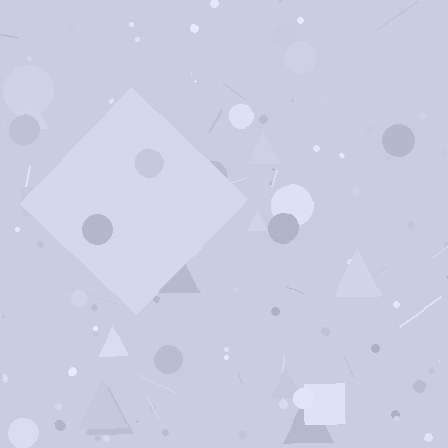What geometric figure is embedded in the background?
A diamond is embedded in the background.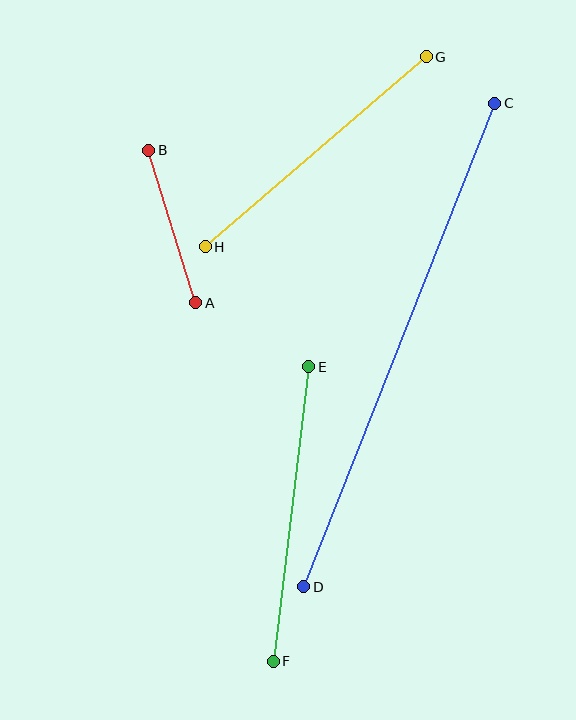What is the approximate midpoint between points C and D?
The midpoint is at approximately (399, 345) pixels.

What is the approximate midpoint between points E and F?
The midpoint is at approximately (291, 514) pixels.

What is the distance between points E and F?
The distance is approximately 297 pixels.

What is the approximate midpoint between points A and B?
The midpoint is at approximately (172, 226) pixels.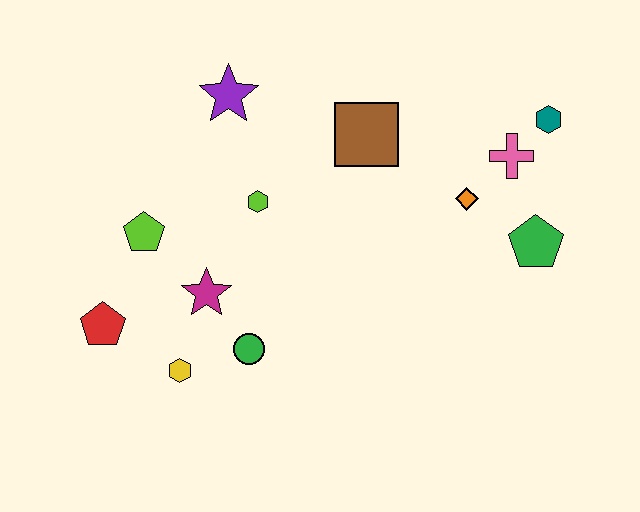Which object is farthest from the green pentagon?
The red pentagon is farthest from the green pentagon.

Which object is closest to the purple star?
The lime hexagon is closest to the purple star.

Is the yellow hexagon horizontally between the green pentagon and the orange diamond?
No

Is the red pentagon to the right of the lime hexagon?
No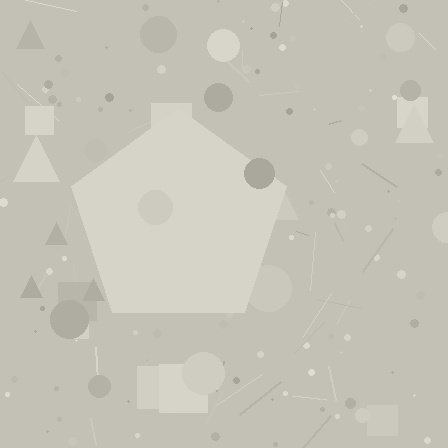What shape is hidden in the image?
A pentagon is hidden in the image.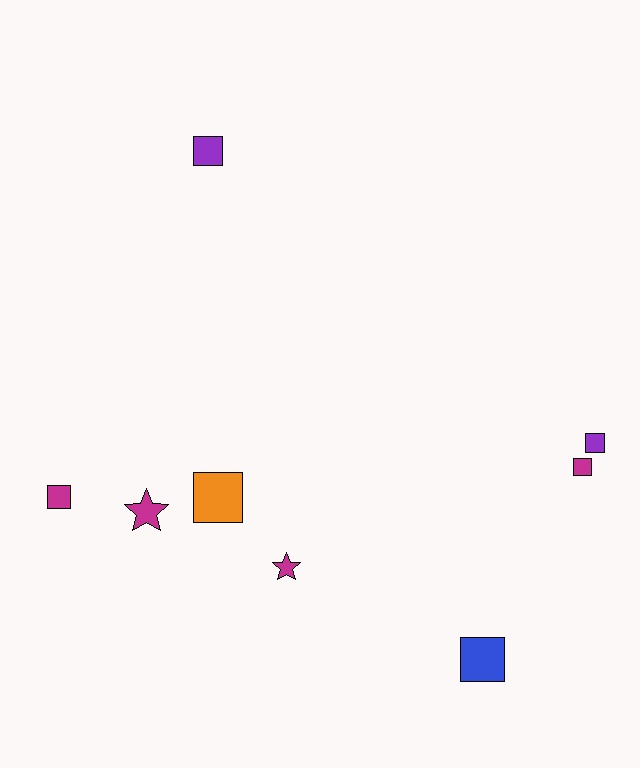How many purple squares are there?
There are 2 purple squares.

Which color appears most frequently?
Magenta, with 4 objects.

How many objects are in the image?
There are 8 objects.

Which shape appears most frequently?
Square, with 6 objects.